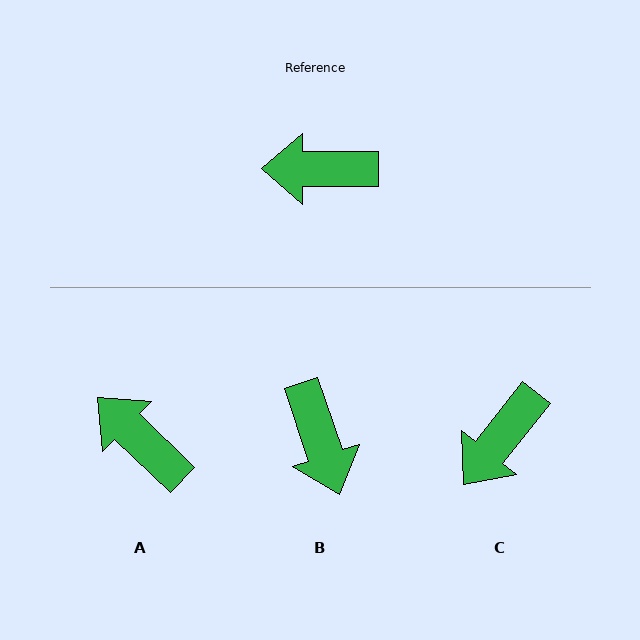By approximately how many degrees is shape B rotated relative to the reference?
Approximately 109 degrees counter-clockwise.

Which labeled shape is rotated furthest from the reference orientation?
B, about 109 degrees away.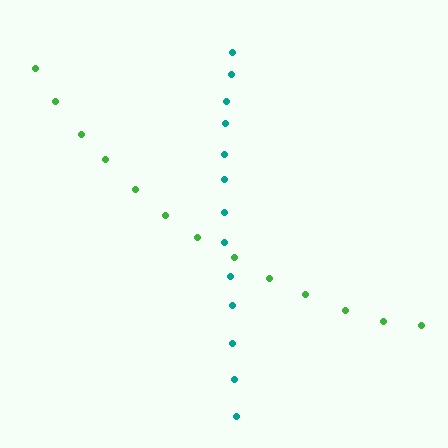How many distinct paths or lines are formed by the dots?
There are 2 distinct paths.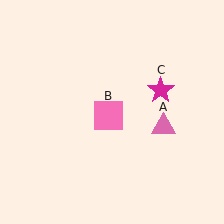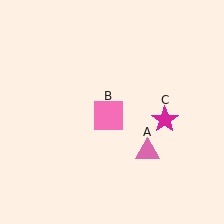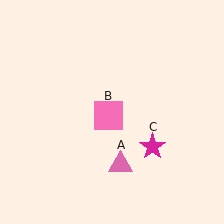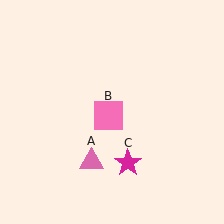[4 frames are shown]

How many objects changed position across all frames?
2 objects changed position: pink triangle (object A), magenta star (object C).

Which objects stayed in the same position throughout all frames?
Pink square (object B) remained stationary.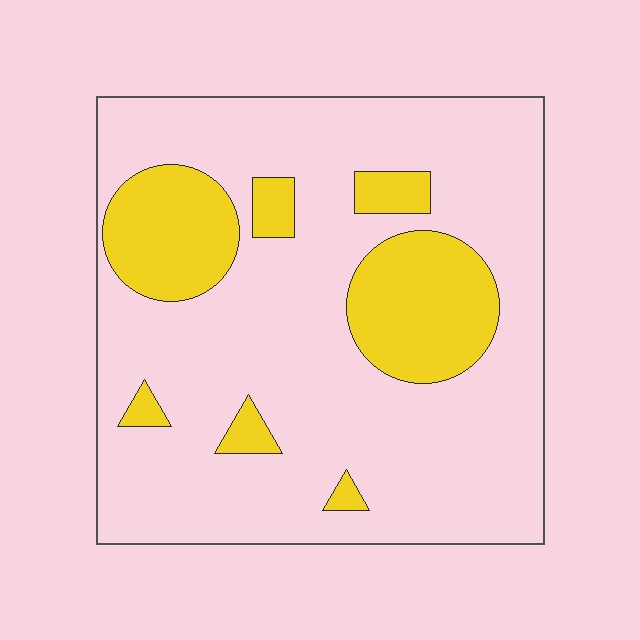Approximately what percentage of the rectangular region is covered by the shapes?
Approximately 20%.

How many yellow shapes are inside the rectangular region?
7.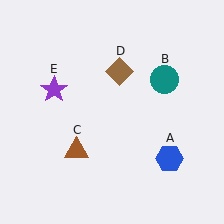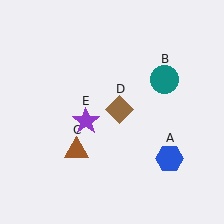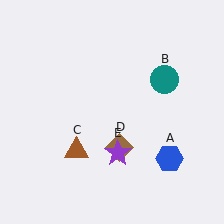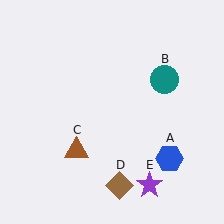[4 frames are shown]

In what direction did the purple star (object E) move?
The purple star (object E) moved down and to the right.